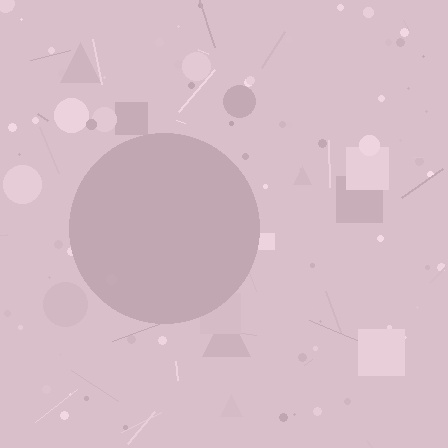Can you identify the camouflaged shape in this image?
The camouflaged shape is a circle.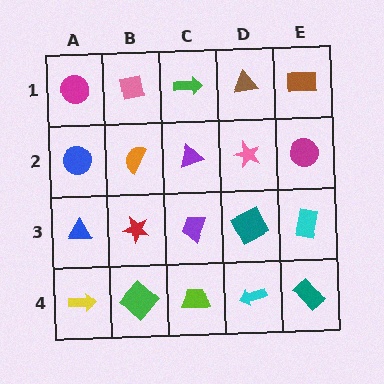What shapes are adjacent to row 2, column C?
A green arrow (row 1, column C), a purple trapezoid (row 3, column C), an orange semicircle (row 2, column B), a pink star (row 2, column D).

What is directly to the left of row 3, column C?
A red star.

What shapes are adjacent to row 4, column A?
A blue triangle (row 3, column A), a green diamond (row 4, column B).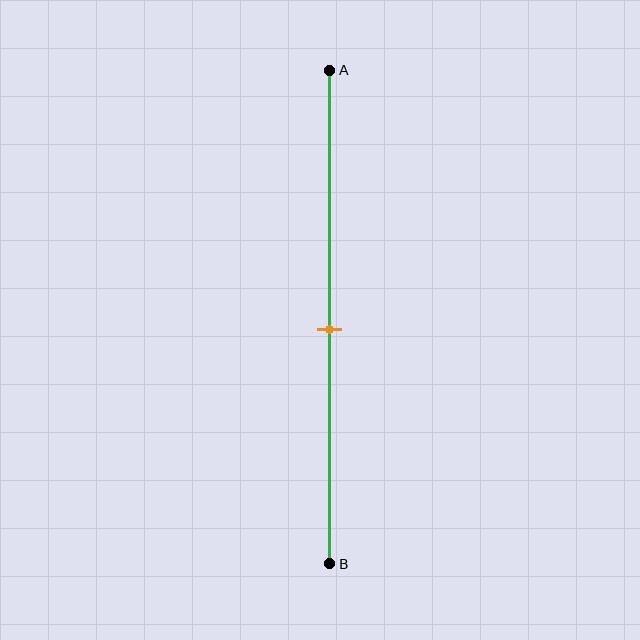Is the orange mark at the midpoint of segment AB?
Yes, the mark is approximately at the midpoint.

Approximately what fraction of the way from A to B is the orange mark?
The orange mark is approximately 50% of the way from A to B.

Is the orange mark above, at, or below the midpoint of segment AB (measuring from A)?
The orange mark is approximately at the midpoint of segment AB.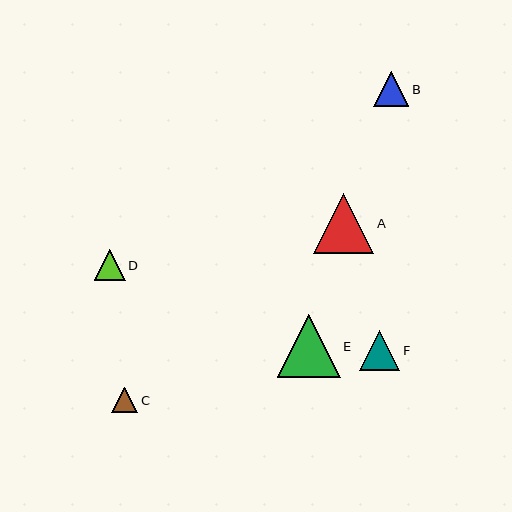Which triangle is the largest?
Triangle E is the largest with a size of approximately 63 pixels.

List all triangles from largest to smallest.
From largest to smallest: E, A, F, B, D, C.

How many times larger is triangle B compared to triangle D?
Triangle B is approximately 1.1 times the size of triangle D.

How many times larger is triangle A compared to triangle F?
Triangle A is approximately 1.5 times the size of triangle F.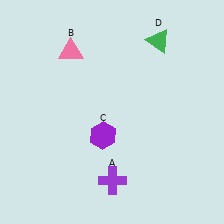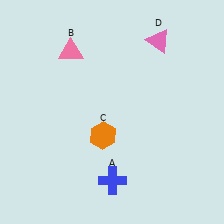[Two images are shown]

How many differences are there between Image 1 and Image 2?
There are 3 differences between the two images.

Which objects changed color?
A changed from purple to blue. C changed from purple to orange. D changed from green to pink.